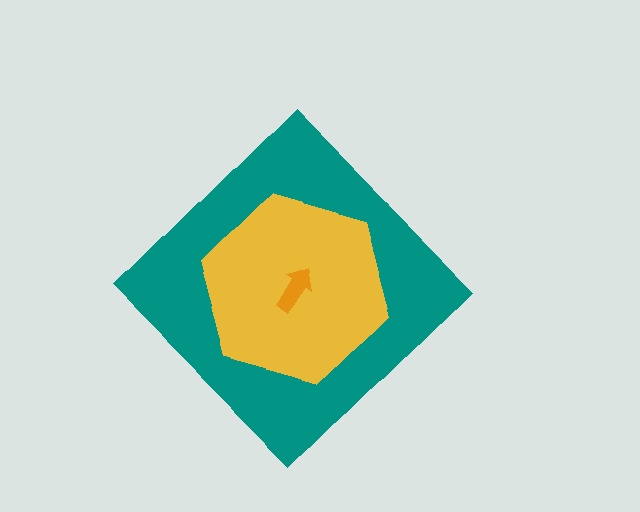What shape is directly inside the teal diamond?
The yellow hexagon.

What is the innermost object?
The orange arrow.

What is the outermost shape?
The teal diamond.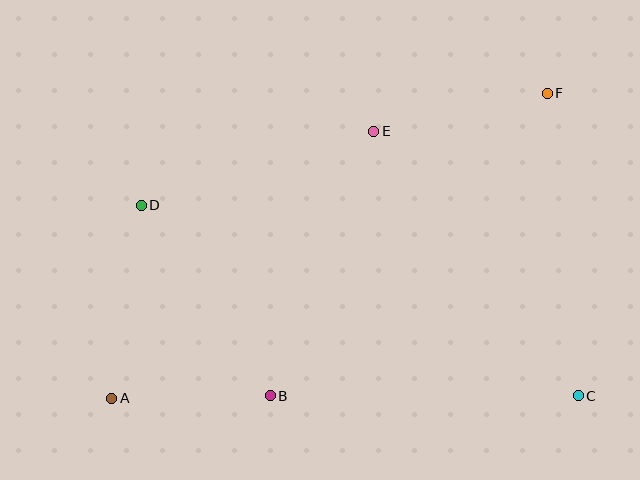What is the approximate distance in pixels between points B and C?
The distance between B and C is approximately 308 pixels.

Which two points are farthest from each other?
Points A and F are farthest from each other.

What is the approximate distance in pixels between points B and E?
The distance between B and E is approximately 284 pixels.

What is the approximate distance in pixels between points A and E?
The distance between A and E is approximately 374 pixels.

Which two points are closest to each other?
Points A and B are closest to each other.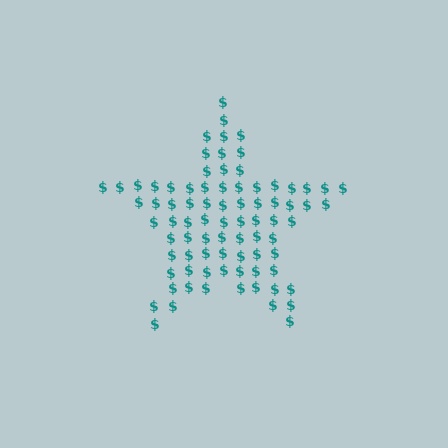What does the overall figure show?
The overall figure shows a star.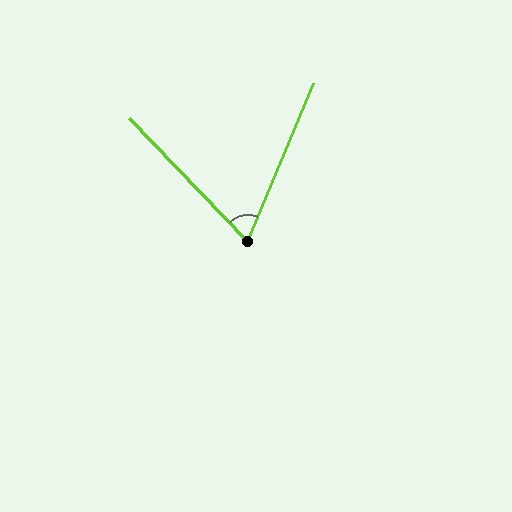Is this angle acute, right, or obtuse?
It is acute.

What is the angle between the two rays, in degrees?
Approximately 66 degrees.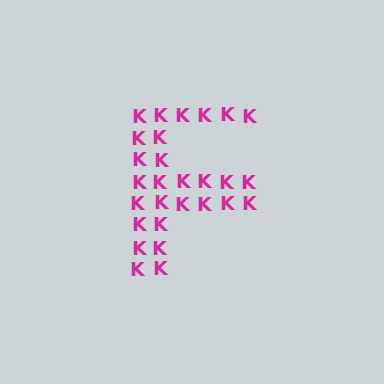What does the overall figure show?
The overall figure shows the letter F.